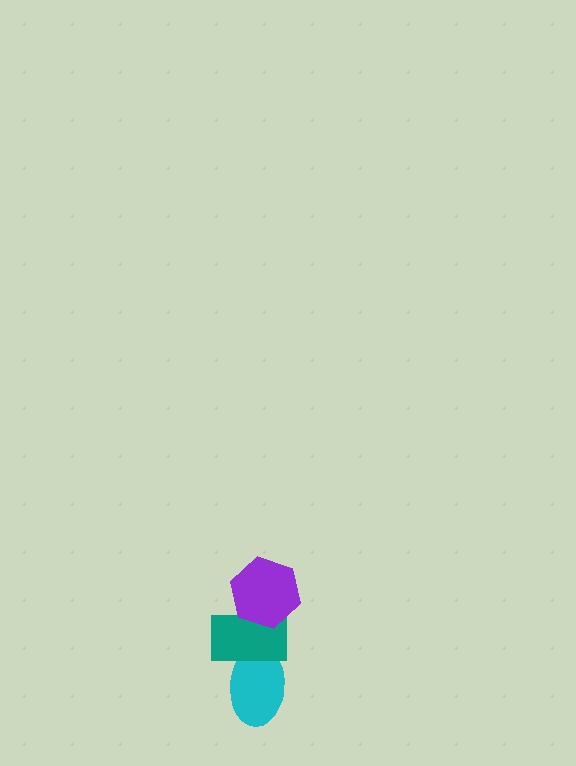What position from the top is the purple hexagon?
The purple hexagon is 1st from the top.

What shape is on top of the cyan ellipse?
The teal rectangle is on top of the cyan ellipse.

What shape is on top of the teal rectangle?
The purple hexagon is on top of the teal rectangle.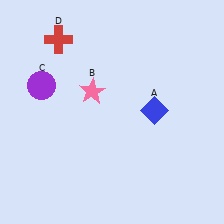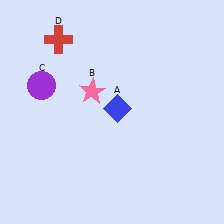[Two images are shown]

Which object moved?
The blue diamond (A) moved left.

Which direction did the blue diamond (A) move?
The blue diamond (A) moved left.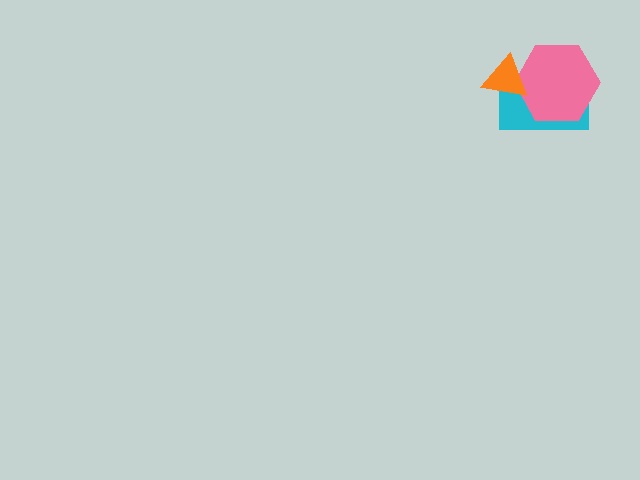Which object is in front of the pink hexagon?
The orange triangle is in front of the pink hexagon.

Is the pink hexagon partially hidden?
Yes, it is partially covered by another shape.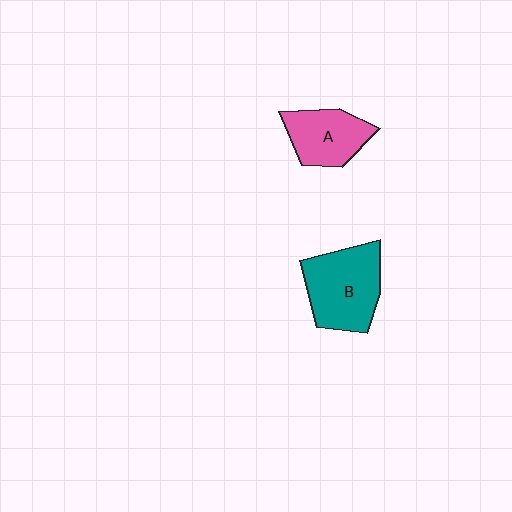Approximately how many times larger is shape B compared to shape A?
Approximately 1.4 times.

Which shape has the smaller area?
Shape A (pink).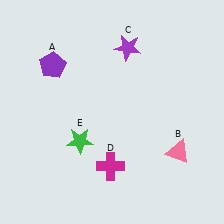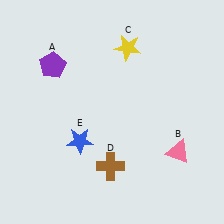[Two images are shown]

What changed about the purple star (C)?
In Image 1, C is purple. In Image 2, it changed to yellow.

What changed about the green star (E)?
In Image 1, E is green. In Image 2, it changed to blue.